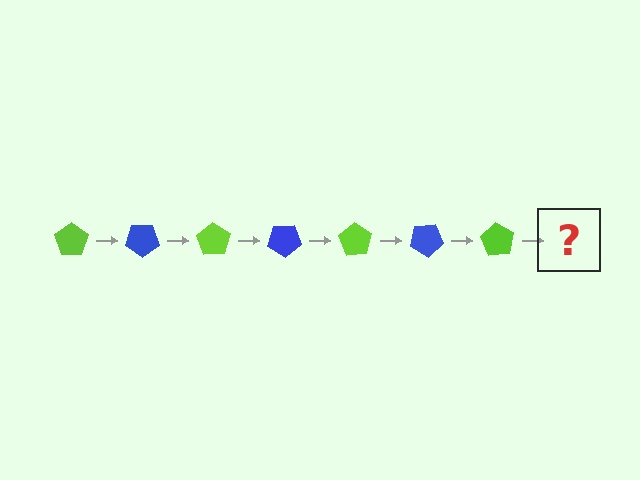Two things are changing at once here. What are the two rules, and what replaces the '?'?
The two rules are that it rotates 35 degrees each step and the color cycles through lime and blue. The '?' should be a blue pentagon, rotated 245 degrees from the start.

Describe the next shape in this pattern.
It should be a blue pentagon, rotated 245 degrees from the start.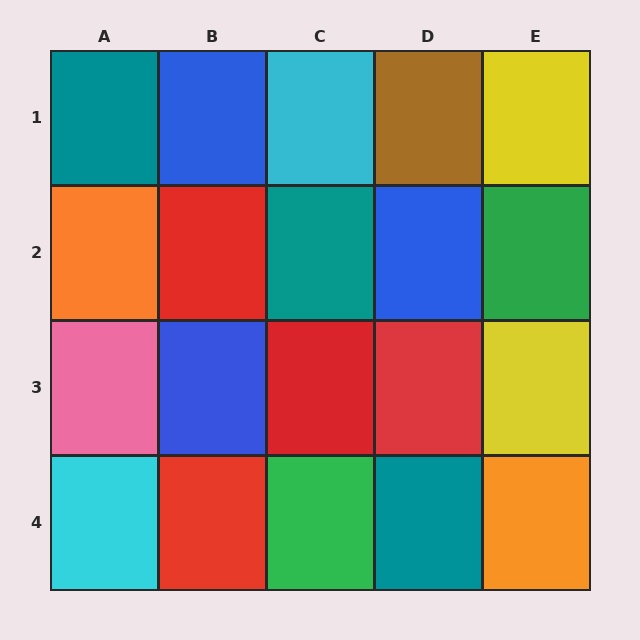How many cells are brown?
1 cell is brown.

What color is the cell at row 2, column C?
Teal.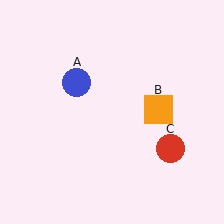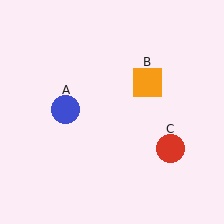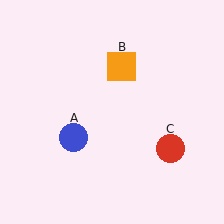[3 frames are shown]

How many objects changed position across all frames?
2 objects changed position: blue circle (object A), orange square (object B).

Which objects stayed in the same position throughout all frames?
Red circle (object C) remained stationary.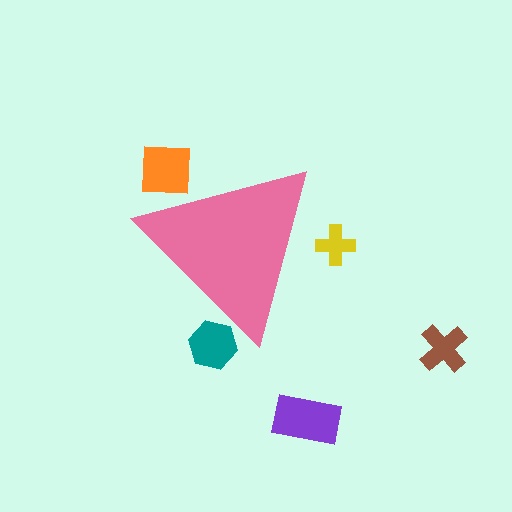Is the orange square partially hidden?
Yes, the orange square is partially hidden behind the pink triangle.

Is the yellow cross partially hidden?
Yes, the yellow cross is partially hidden behind the pink triangle.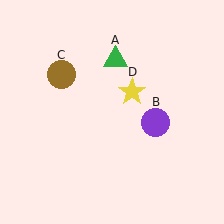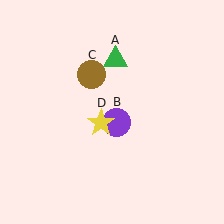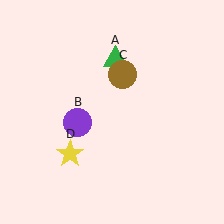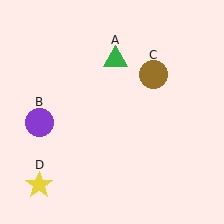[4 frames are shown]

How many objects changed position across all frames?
3 objects changed position: purple circle (object B), brown circle (object C), yellow star (object D).